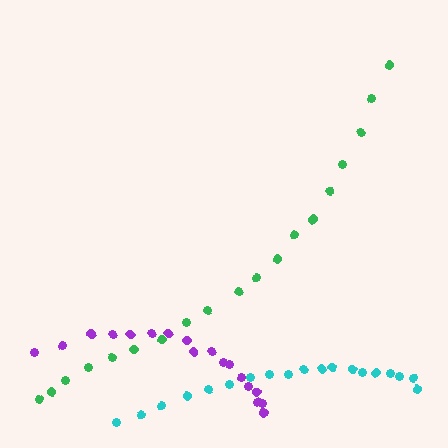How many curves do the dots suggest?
There are 3 distinct paths.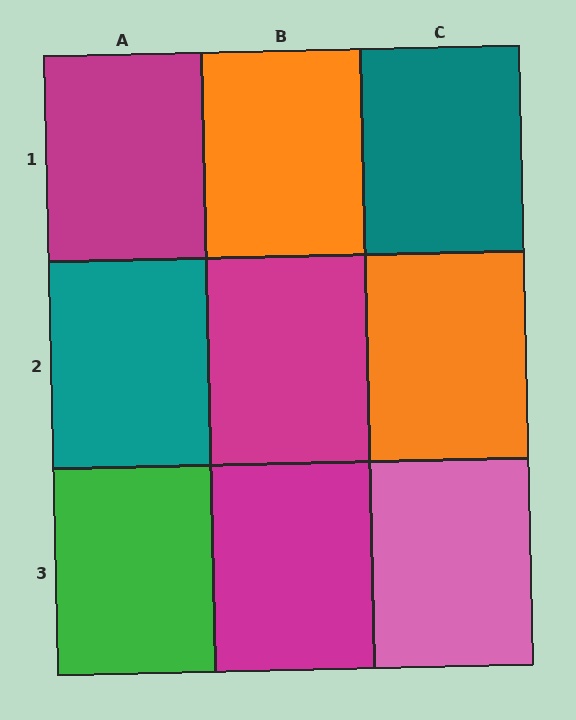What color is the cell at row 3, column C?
Pink.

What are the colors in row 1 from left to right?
Magenta, orange, teal.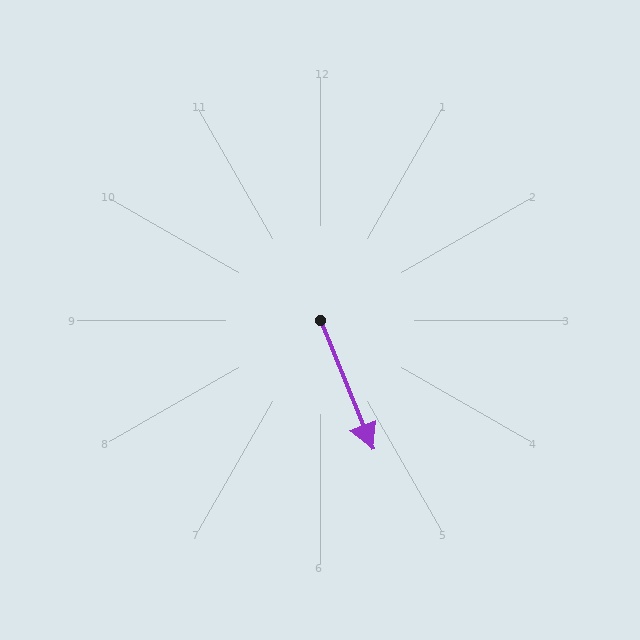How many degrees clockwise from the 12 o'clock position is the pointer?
Approximately 158 degrees.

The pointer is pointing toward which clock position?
Roughly 5 o'clock.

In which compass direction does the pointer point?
South.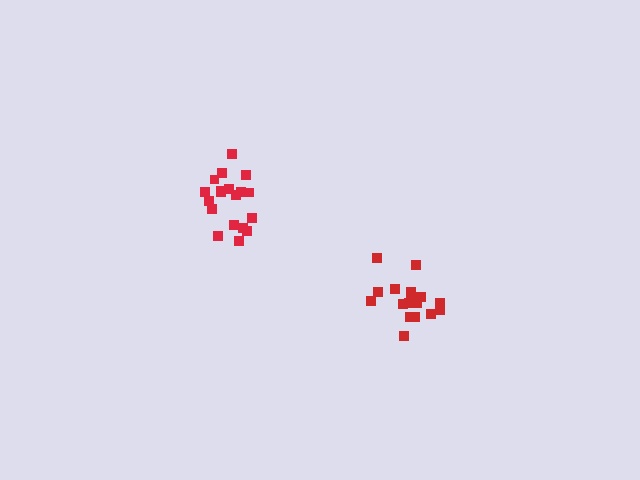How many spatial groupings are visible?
There are 2 spatial groupings.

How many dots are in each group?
Group 1: 17 dots, Group 2: 19 dots (36 total).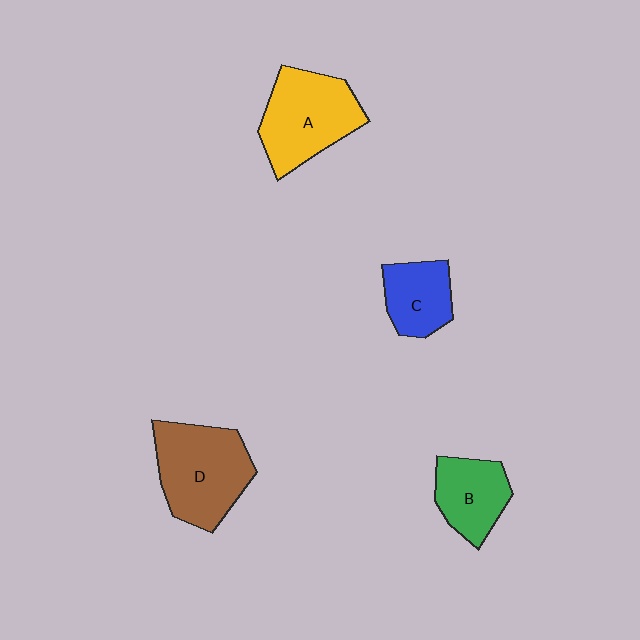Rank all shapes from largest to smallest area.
From largest to smallest: D (brown), A (yellow), B (green), C (blue).